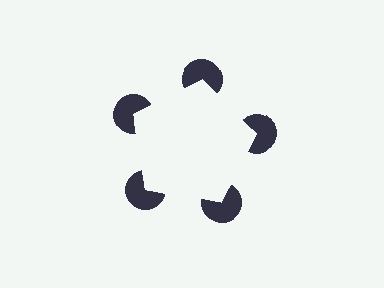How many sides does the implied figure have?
5 sides.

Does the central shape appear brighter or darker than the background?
It typically appears slightly brighter than the background, even though no actual brightness change is drawn.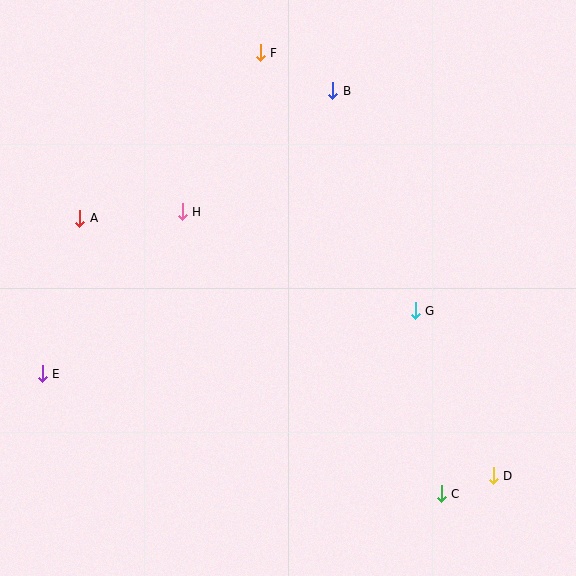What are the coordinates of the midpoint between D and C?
The midpoint between D and C is at (467, 485).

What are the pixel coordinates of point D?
Point D is at (493, 476).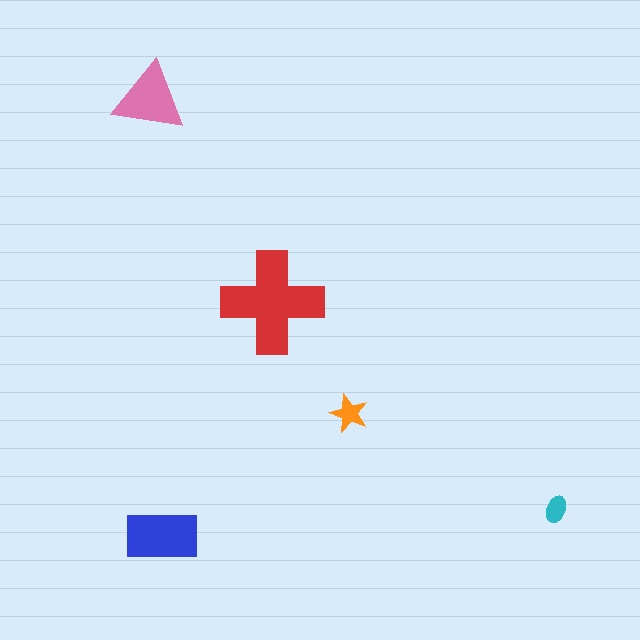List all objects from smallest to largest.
The cyan ellipse, the orange star, the pink triangle, the blue rectangle, the red cross.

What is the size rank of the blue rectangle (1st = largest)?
2nd.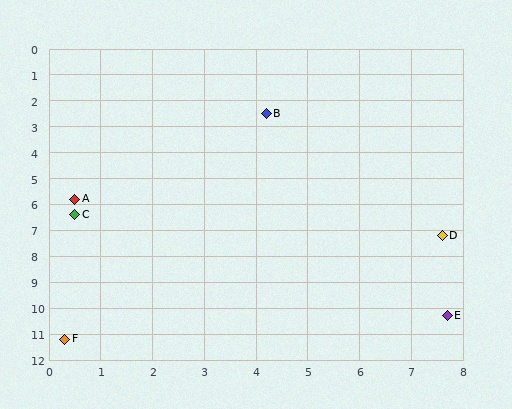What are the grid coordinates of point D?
Point D is at approximately (7.6, 7.2).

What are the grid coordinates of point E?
Point E is at approximately (7.7, 10.3).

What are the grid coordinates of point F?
Point F is at approximately (0.3, 11.2).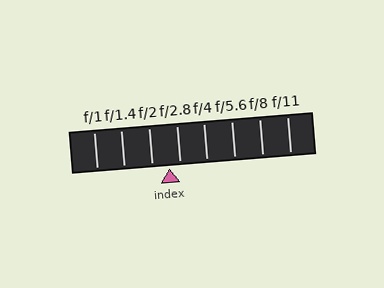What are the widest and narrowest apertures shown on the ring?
The widest aperture shown is f/1 and the narrowest is f/11.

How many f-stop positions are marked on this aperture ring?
There are 8 f-stop positions marked.